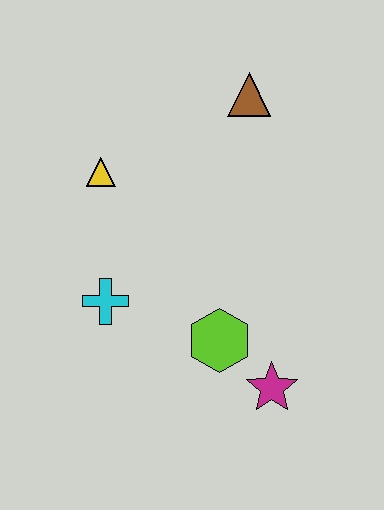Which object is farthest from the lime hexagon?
The brown triangle is farthest from the lime hexagon.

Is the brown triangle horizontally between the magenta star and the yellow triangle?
Yes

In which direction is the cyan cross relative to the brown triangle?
The cyan cross is below the brown triangle.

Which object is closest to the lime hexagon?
The magenta star is closest to the lime hexagon.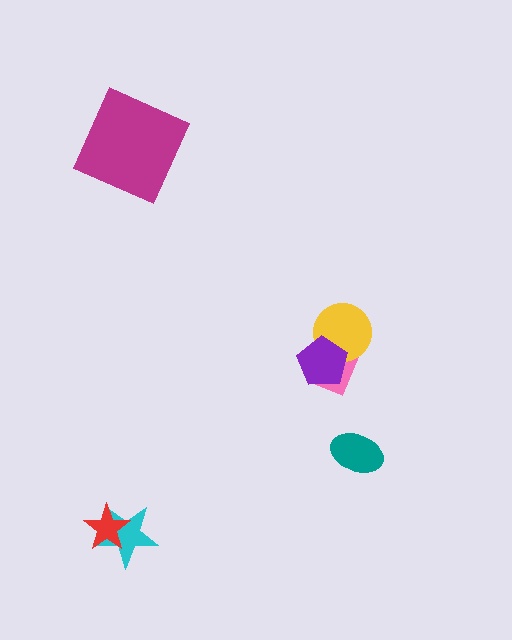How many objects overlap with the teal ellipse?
0 objects overlap with the teal ellipse.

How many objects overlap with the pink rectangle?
2 objects overlap with the pink rectangle.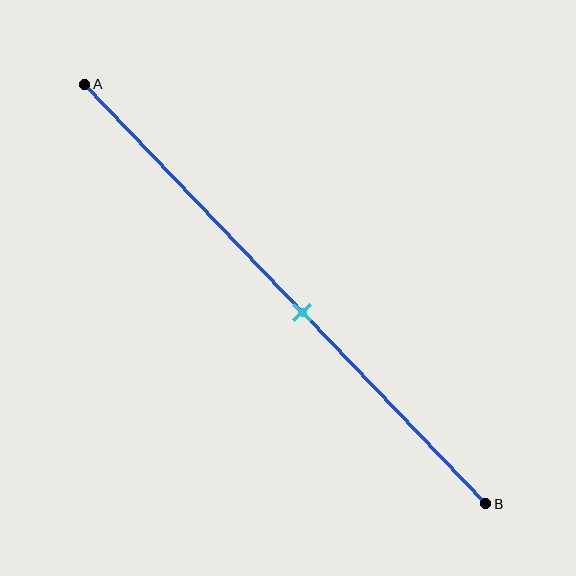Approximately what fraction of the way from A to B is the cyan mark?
The cyan mark is approximately 55% of the way from A to B.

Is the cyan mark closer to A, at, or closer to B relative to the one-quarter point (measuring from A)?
The cyan mark is closer to point B than the one-quarter point of segment AB.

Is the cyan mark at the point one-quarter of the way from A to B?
No, the mark is at about 55% from A, not at the 25% one-quarter point.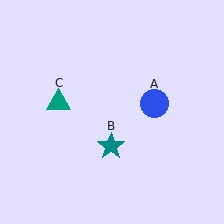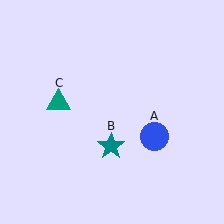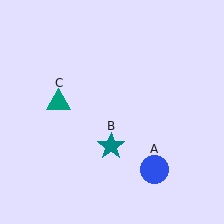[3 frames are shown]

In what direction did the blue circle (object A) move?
The blue circle (object A) moved down.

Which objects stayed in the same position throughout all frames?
Teal star (object B) and teal triangle (object C) remained stationary.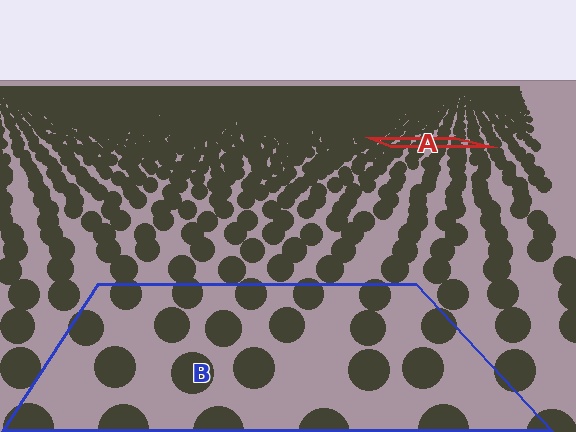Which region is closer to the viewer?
Region B is closer. The texture elements there are larger and more spread out.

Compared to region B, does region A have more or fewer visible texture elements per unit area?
Region A has more texture elements per unit area — they are packed more densely because it is farther away.